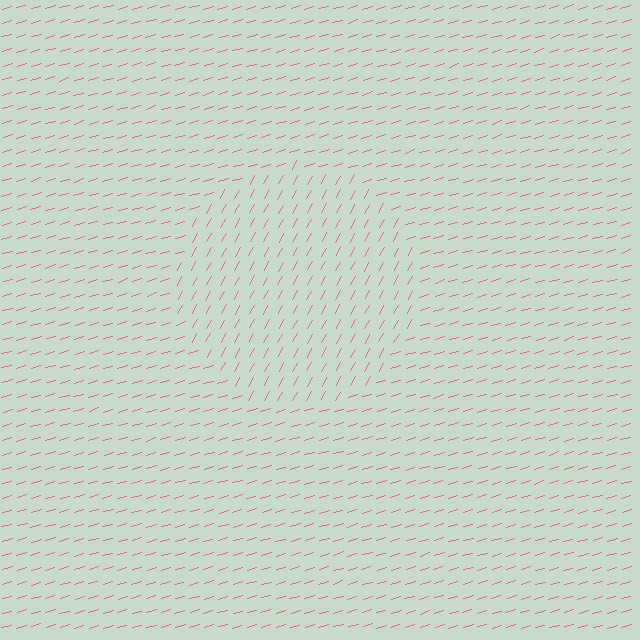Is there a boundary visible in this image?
Yes, there is a texture boundary formed by a change in line orientation.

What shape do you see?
I see a circle.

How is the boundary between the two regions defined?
The boundary is defined purely by a change in line orientation (approximately 45 degrees difference). All lines are the same color and thickness.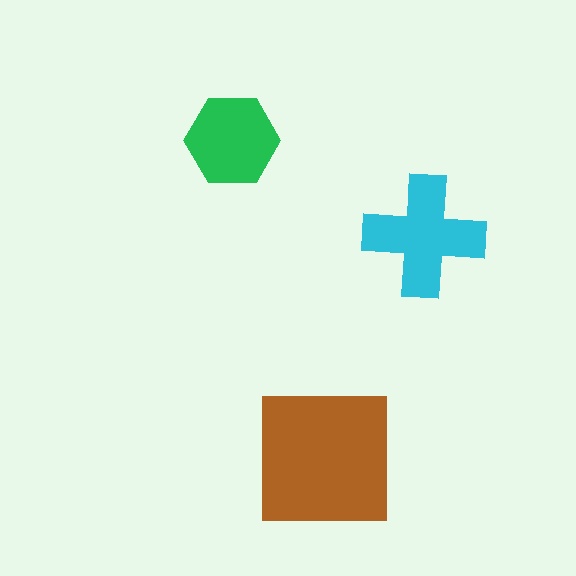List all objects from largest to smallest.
The brown square, the cyan cross, the green hexagon.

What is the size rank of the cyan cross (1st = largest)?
2nd.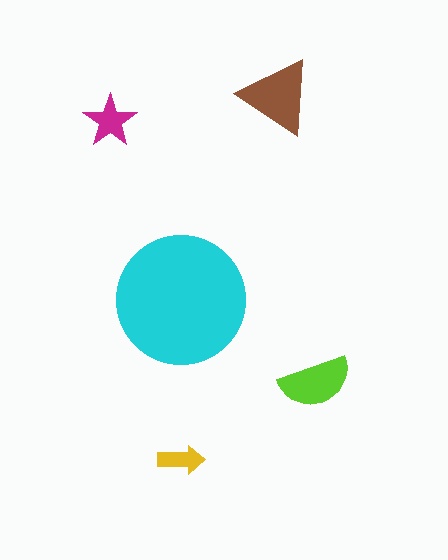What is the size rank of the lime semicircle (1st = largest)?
3rd.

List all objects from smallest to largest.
The yellow arrow, the magenta star, the lime semicircle, the brown triangle, the cyan circle.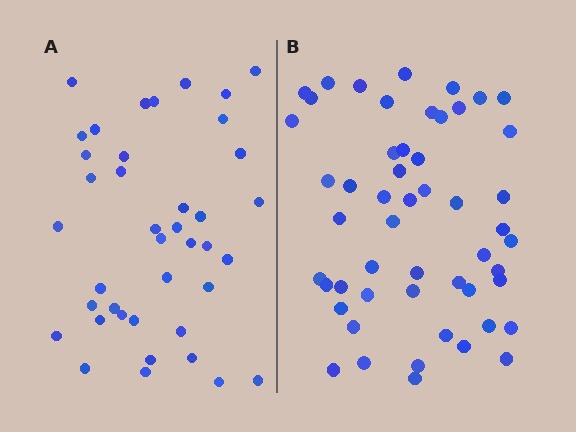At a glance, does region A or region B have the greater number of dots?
Region B (the right region) has more dots.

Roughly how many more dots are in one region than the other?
Region B has roughly 12 or so more dots than region A.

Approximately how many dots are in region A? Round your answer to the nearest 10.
About 40 dots.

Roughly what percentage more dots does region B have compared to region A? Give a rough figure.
About 30% more.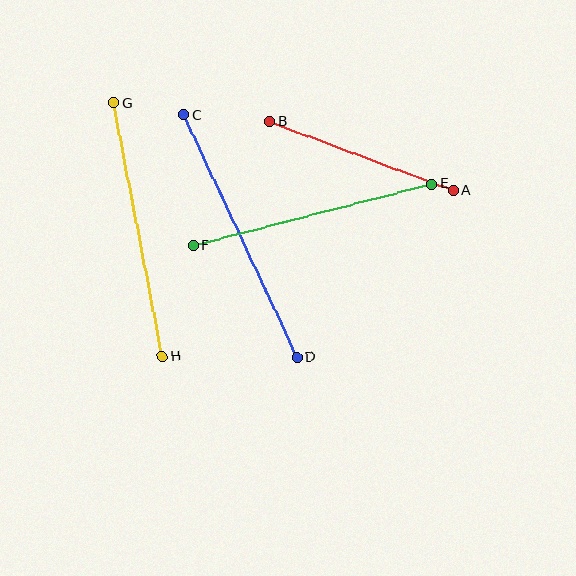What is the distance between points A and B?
The distance is approximately 195 pixels.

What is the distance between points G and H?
The distance is approximately 258 pixels.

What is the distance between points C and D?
The distance is approximately 267 pixels.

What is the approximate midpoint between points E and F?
The midpoint is at approximately (312, 215) pixels.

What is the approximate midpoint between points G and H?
The midpoint is at approximately (138, 229) pixels.